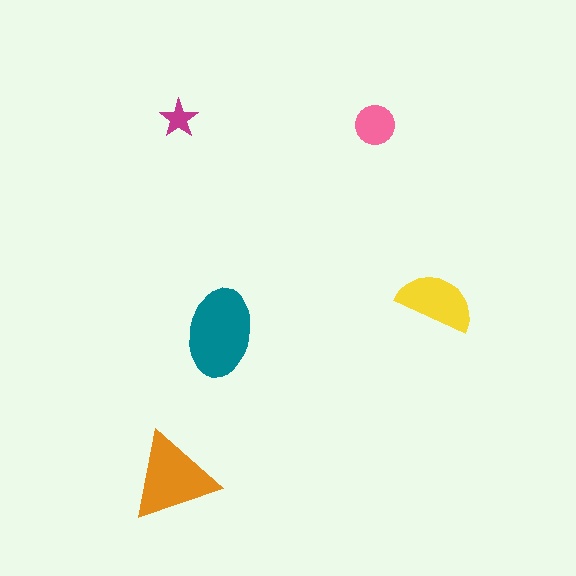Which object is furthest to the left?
The orange triangle is leftmost.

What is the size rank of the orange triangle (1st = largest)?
2nd.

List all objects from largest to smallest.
The teal ellipse, the orange triangle, the yellow semicircle, the pink circle, the magenta star.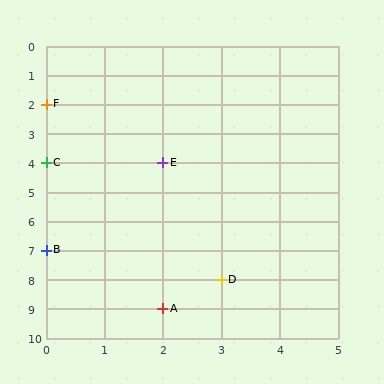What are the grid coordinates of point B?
Point B is at grid coordinates (0, 7).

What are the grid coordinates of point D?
Point D is at grid coordinates (3, 8).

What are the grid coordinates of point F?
Point F is at grid coordinates (0, 2).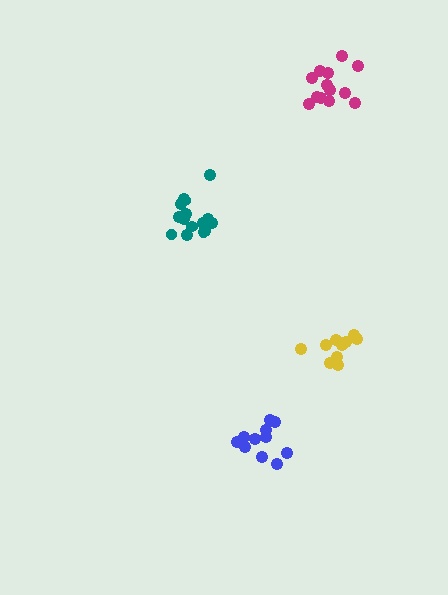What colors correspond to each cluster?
The clusters are colored: teal, yellow, blue, magenta.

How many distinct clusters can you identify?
There are 4 distinct clusters.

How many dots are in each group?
Group 1: 17 dots, Group 2: 11 dots, Group 3: 11 dots, Group 4: 13 dots (52 total).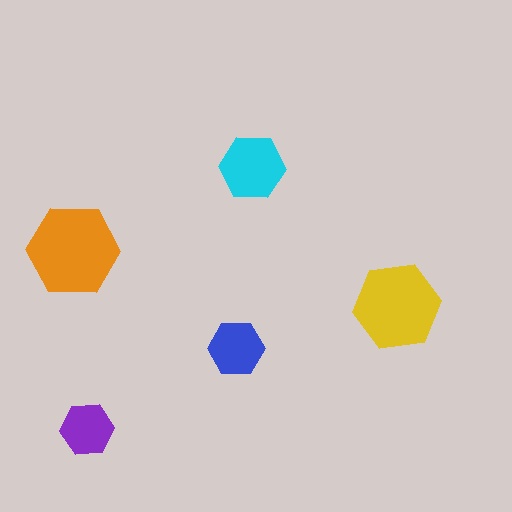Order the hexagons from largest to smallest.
the orange one, the yellow one, the cyan one, the blue one, the purple one.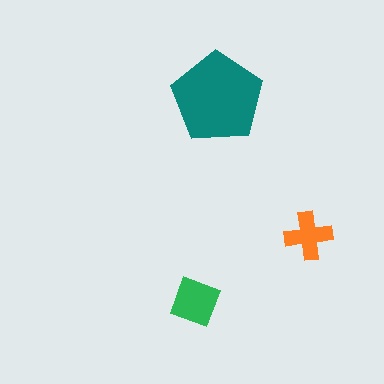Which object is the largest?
The teal pentagon.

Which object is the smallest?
The orange cross.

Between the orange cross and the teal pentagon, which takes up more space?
The teal pentagon.